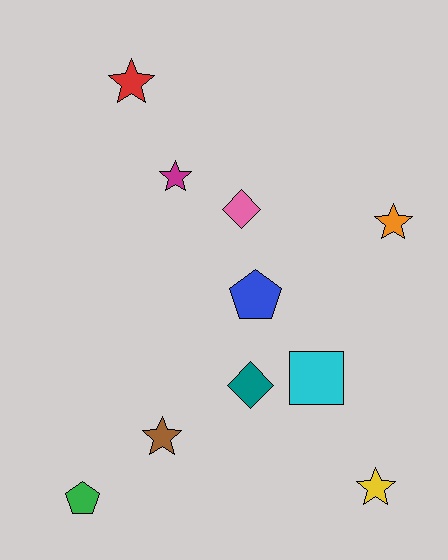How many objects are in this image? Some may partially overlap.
There are 10 objects.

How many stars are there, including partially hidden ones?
There are 5 stars.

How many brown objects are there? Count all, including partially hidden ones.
There is 1 brown object.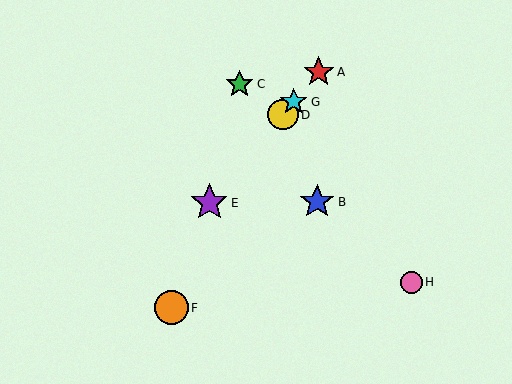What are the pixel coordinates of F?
Object F is at (171, 308).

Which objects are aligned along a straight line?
Objects A, D, E, G are aligned along a straight line.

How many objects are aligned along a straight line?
4 objects (A, D, E, G) are aligned along a straight line.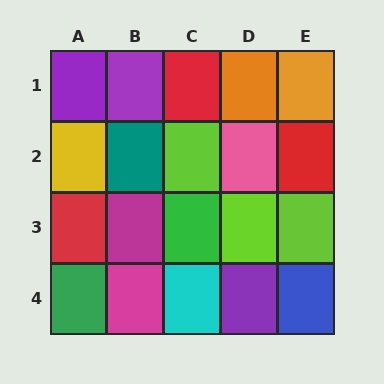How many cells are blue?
1 cell is blue.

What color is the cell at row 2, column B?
Teal.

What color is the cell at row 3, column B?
Magenta.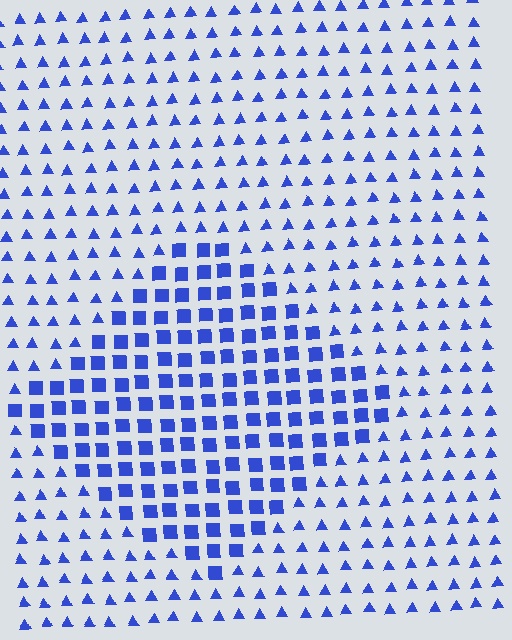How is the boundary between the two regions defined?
The boundary is defined by a change in element shape: squares inside vs. triangles outside. All elements share the same color and spacing.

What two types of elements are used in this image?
The image uses squares inside the diamond region and triangles outside it.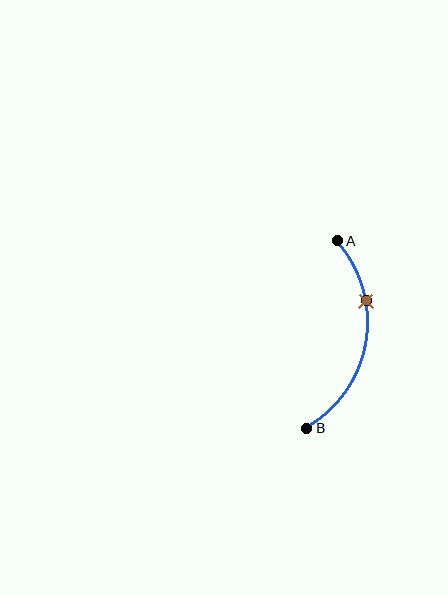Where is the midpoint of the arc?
The arc midpoint is the point on the curve farthest from the straight line joining A and B. It sits to the right of that line.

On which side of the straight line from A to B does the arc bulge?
The arc bulges to the right of the straight line connecting A and B.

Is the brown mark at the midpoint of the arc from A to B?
No. The brown mark lies on the arc but is closer to endpoint A. The arc midpoint would be at the point on the curve equidistant along the arc from both A and B.